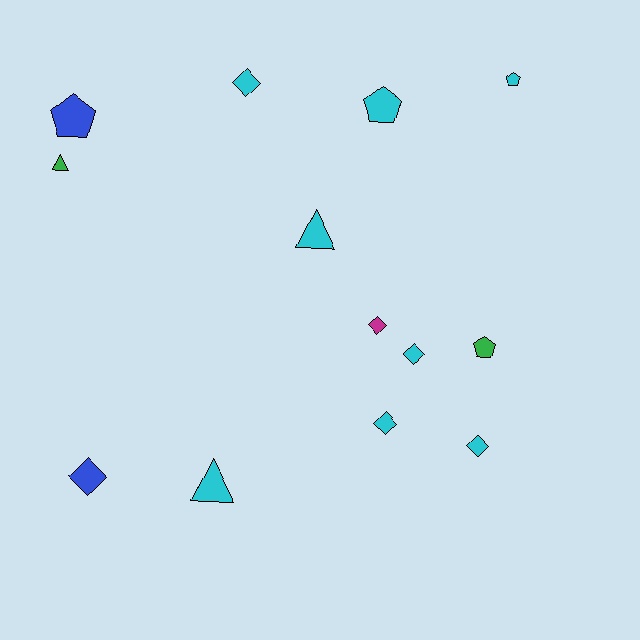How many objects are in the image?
There are 13 objects.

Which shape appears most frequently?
Diamond, with 6 objects.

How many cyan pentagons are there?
There are 2 cyan pentagons.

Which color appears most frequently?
Cyan, with 8 objects.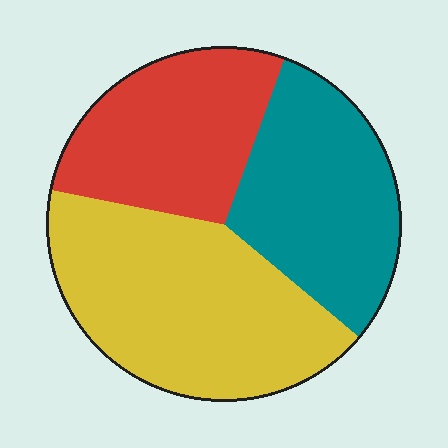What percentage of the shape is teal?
Teal takes up about one third (1/3) of the shape.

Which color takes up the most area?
Yellow, at roughly 40%.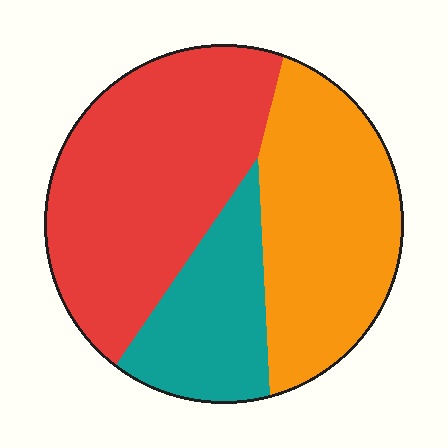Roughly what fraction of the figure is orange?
Orange takes up between a third and a half of the figure.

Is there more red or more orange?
Red.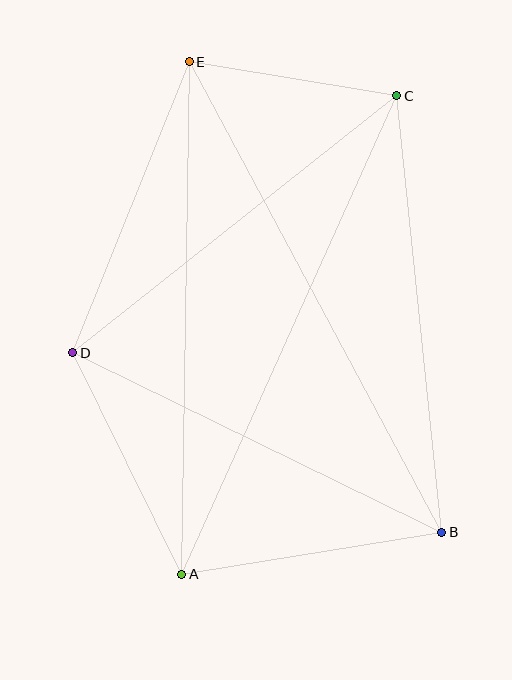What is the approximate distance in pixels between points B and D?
The distance between B and D is approximately 411 pixels.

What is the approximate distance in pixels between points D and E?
The distance between D and E is approximately 314 pixels.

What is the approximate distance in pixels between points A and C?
The distance between A and C is approximately 525 pixels.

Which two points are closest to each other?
Points C and E are closest to each other.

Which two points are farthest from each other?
Points B and E are farthest from each other.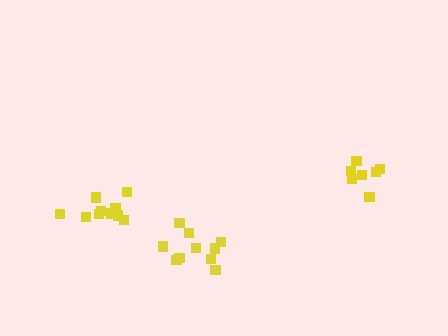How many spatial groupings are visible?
There are 3 spatial groupings.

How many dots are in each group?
Group 1: 10 dots, Group 2: 7 dots, Group 3: 10 dots (27 total).